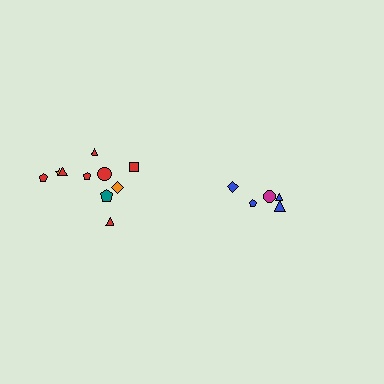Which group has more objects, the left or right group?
The left group.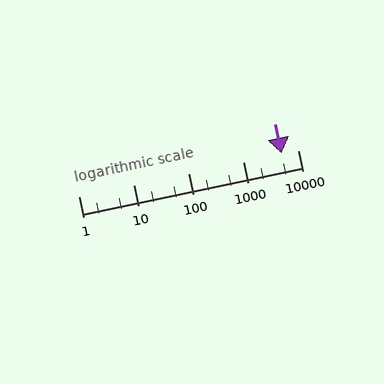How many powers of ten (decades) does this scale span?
The scale spans 4 decades, from 1 to 10000.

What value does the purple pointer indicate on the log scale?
The pointer indicates approximately 5000.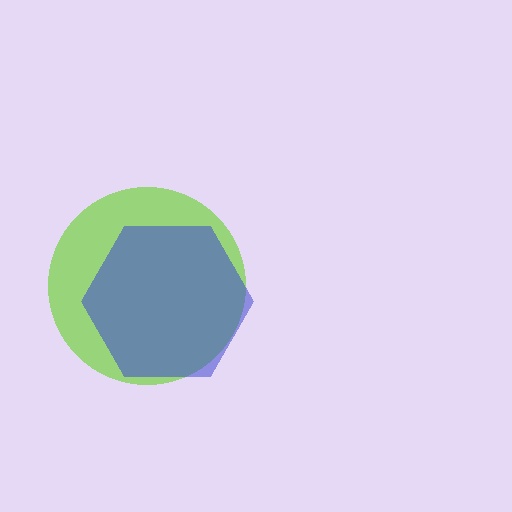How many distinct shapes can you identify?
There are 2 distinct shapes: a lime circle, a blue hexagon.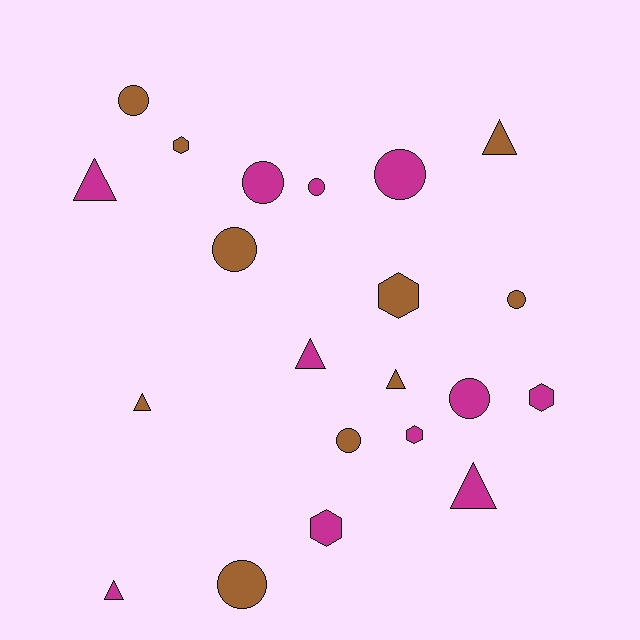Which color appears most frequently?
Magenta, with 11 objects.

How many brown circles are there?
There are 5 brown circles.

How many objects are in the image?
There are 21 objects.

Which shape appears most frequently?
Circle, with 9 objects.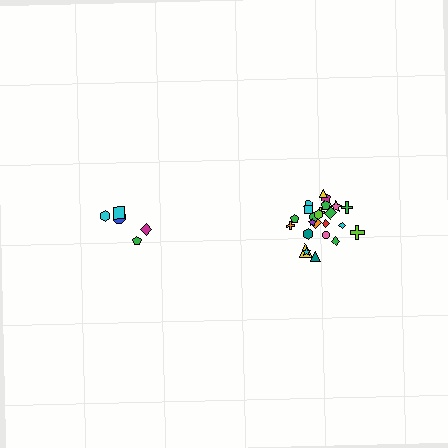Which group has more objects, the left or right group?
The right group.